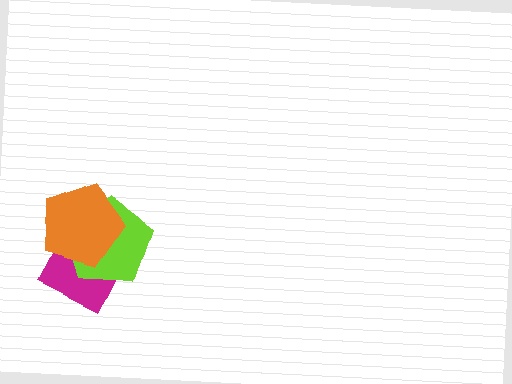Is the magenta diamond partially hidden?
Yes, it is partially covered by another shape.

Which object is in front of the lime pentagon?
The orange pentagon is in front of the lime pentagon.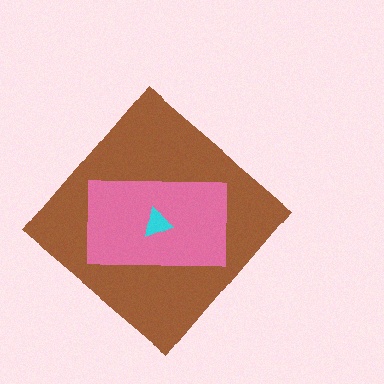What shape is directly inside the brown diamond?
The pink rectangle.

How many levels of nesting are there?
3.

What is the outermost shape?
The brown diamond.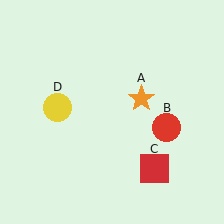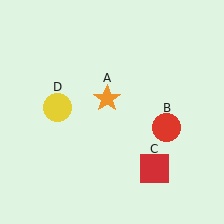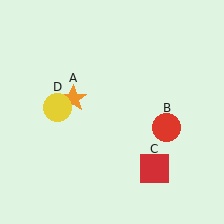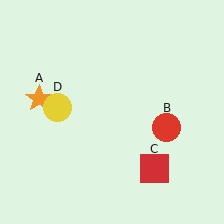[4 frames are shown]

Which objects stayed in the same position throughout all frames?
Red circle (object B) and red square (object C) and yellow circle (object D) remained stationary.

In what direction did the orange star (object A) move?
The orange star (object A) moved left.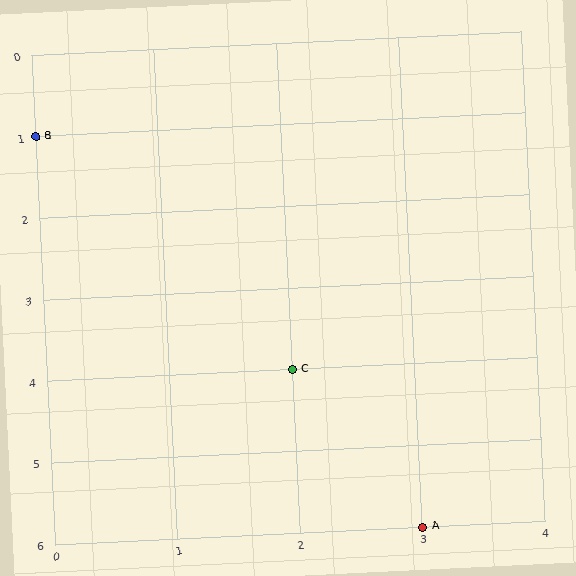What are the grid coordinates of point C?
Point C is at grid coordinates (2, 4).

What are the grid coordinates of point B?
Point B is at grid coordinates (0, 1).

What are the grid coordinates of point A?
Point A is at grid coordinates (3, 6).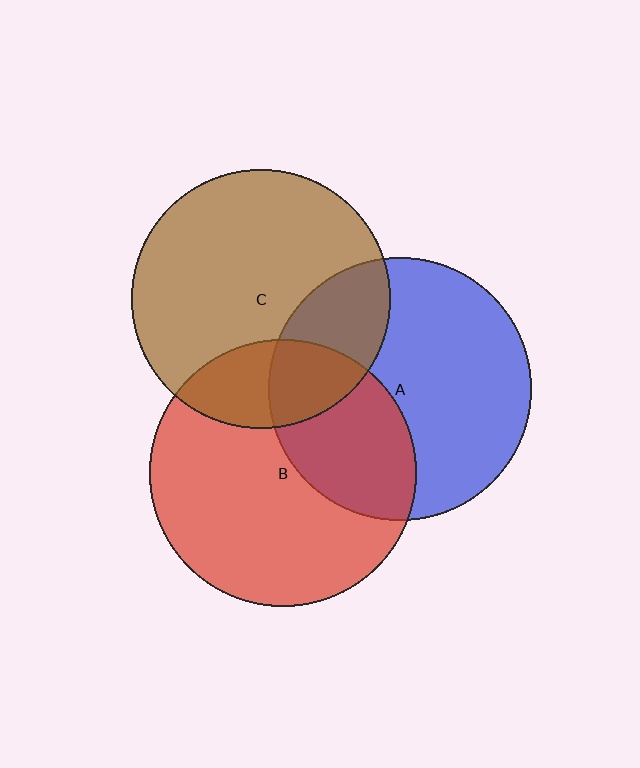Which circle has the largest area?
Circle B (red).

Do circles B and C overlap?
Yes.